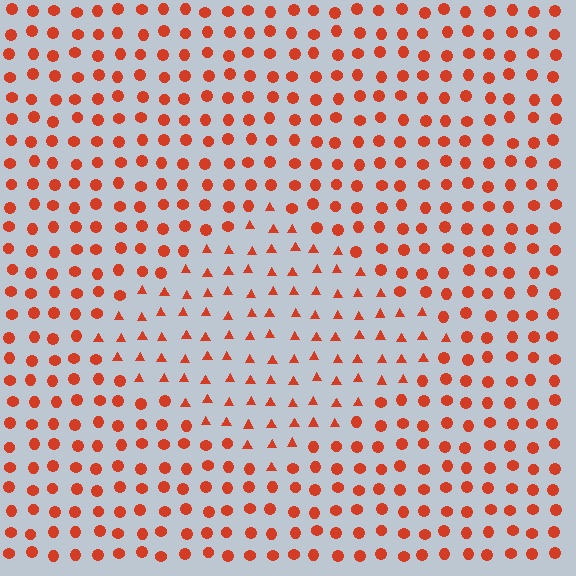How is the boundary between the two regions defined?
The boundary is defined by a change in element shape: triangles inside vs. circles outside. All elements share the same color and spacing.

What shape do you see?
I see a diamond.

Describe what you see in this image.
The image is filled with small red elements arranged in a uniform grid. A diamond-shaped region contains triangles, while the surrounding area contains circles. The boundary is defined purely by the change in element shape.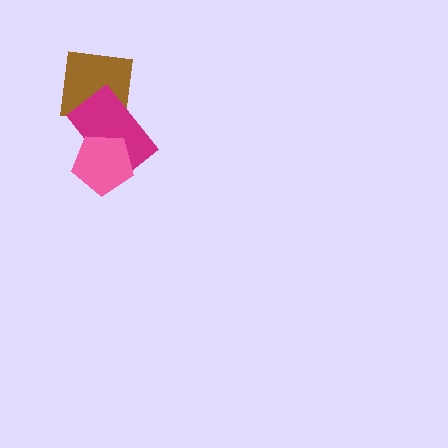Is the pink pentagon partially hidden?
No, no other shape covers it.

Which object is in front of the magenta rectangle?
The pink pentagon is in front of the magenta rectangle.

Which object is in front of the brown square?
The magenta rectangle is in front of the brown square.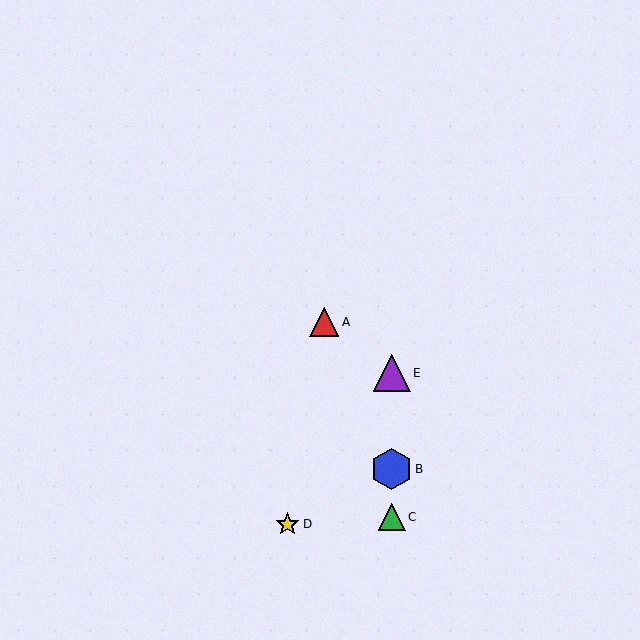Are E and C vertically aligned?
Yes, both are at x≈392.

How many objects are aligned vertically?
3 objects (B, C, E) are aligned vertically.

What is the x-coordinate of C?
Object C is at x≈392.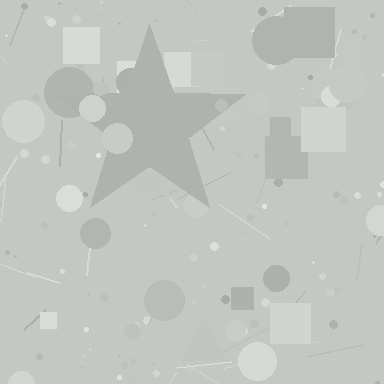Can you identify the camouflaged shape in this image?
The camouflaged shape is a star.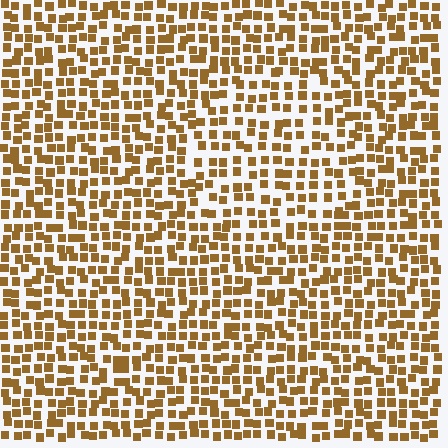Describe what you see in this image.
The image contains small brown elements arranged at two different densities. A circle-shaped region is visible where the elements are less densely packed than the surrounding area.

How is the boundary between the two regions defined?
The boundary is defined by a change in element density (approximately 1.4x ratio). All elements are the same color, size, and shape.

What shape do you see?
I see a circle.